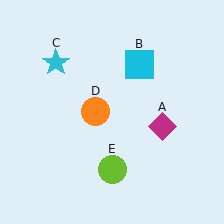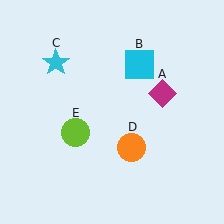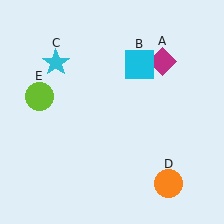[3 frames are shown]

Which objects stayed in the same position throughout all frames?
Cyan square (object B) and cyan star (object C) remained stationary.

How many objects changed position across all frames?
3 objects changed position: magenta diamond (object A), orange circle (object D), lime circle (object E).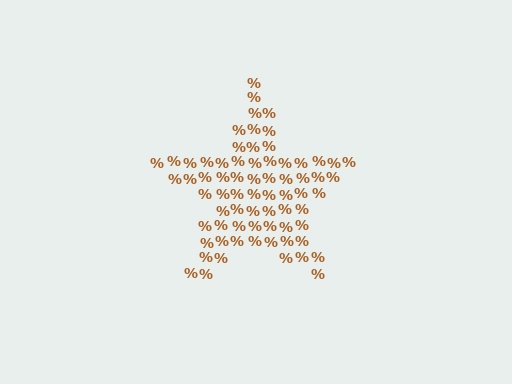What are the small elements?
The small elements are percent signs.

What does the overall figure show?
The overall figure shows a star.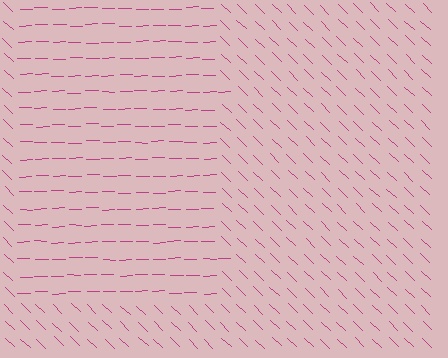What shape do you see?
I see a rectangle.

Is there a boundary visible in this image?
Yes, there is a texture boundary formed by a change in line orientation.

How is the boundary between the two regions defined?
The boundary is defined purely by a change in line orientation (approximately 45 degrees difference). All lines are the same color and thickness.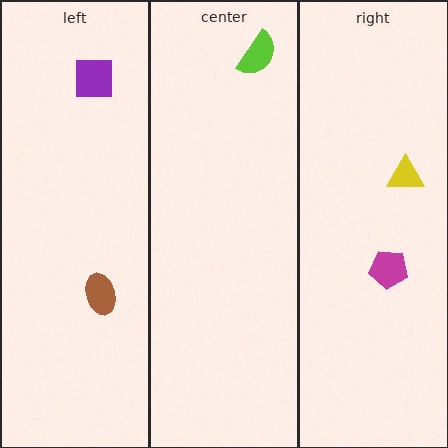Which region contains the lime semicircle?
The center region.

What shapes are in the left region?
The brown ellipse, the purple square.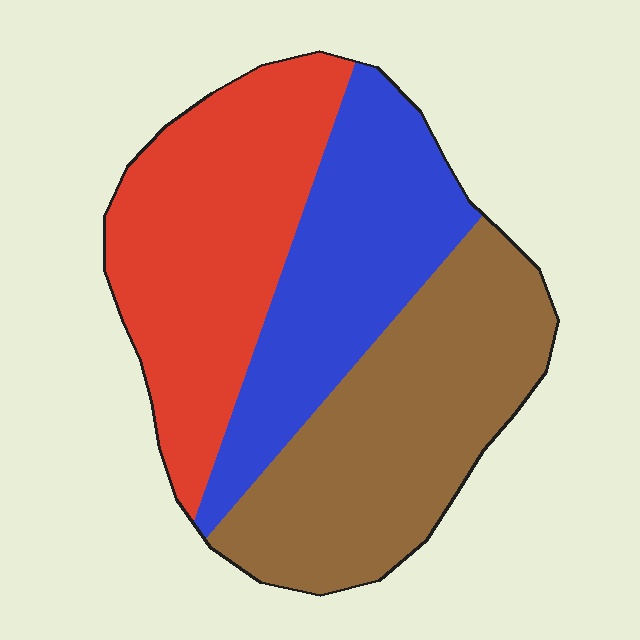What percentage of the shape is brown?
Brown takes up between a third and a half of the shape.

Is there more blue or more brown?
Brown.